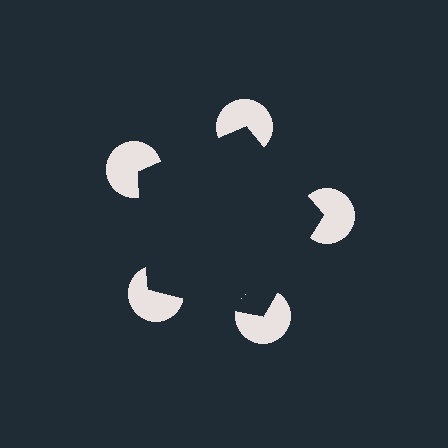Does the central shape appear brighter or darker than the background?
It typically appears slightly darker than the background, even though no actual brightness change is drawn.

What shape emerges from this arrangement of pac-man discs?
An illusory pentagon — its edges are inferred from the aligned wedge cuts in the pac-man discs, not physically drawn.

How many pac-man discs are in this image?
There are 5 — one at each vertex of the illusory pentagon.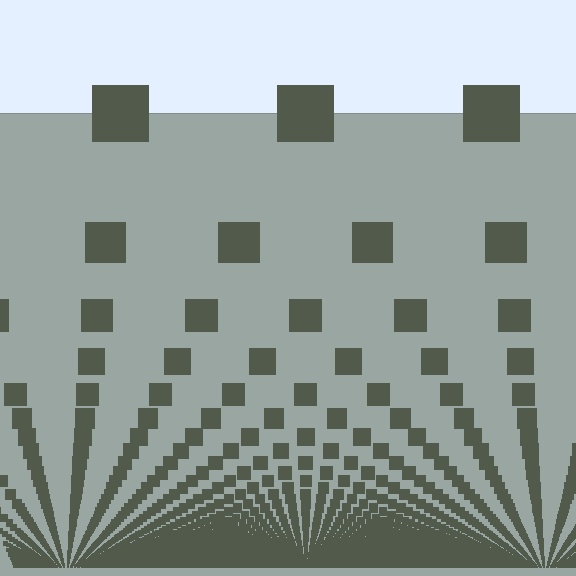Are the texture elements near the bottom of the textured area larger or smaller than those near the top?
Smaller. The gradient is inverted — elements near the bottom are smaller and denser.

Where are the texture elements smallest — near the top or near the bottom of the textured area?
Near the bottom.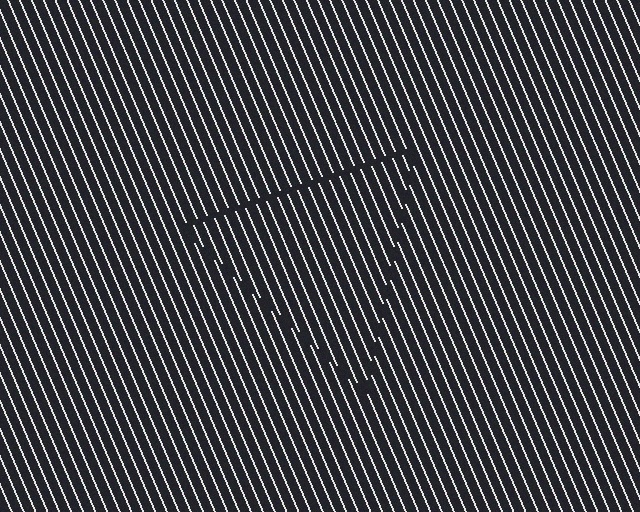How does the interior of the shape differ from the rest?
The interior of the shape contains the same grating, shifted by half a period — the contour is defined by the phase discontinuity where line-ends from the inner and outer gratings abut.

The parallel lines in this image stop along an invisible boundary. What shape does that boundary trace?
An illusory triangle. The interior of the shape contains the same grating, shifted by half a period — the contour is defined by the phase discontinuity where line-ends from the inner and outer gratings abut.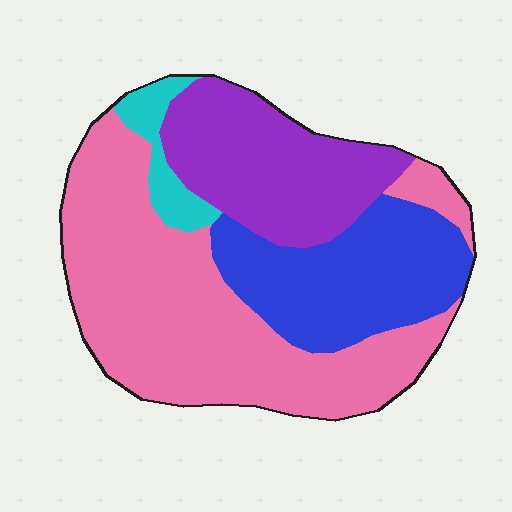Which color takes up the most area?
Pink, at roughly 50%.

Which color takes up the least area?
Cyan, at roughly 5%.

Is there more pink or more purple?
Pink.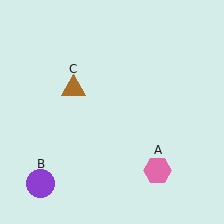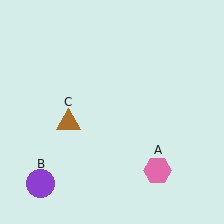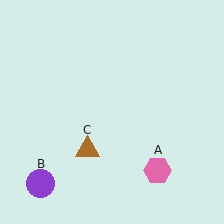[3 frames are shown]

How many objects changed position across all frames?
1 object changed position: brown triangle (object C).